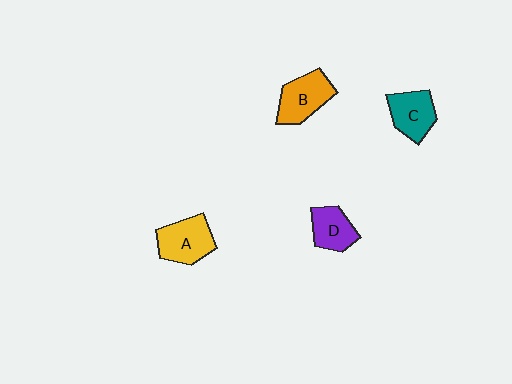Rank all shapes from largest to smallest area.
From largest to smallest: A (yellow), B (orange), C (teal), D (purple).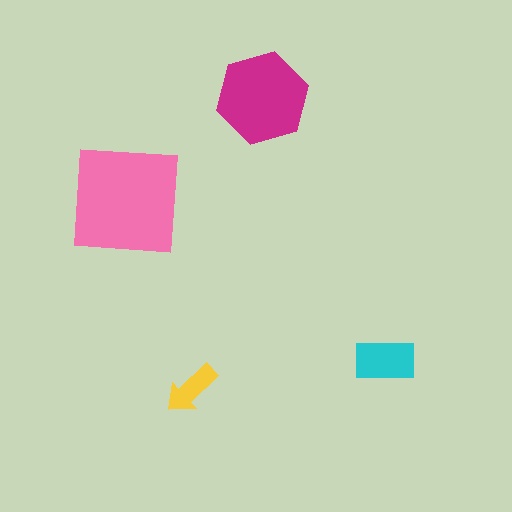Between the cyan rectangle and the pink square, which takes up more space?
The pink square.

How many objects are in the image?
There are 4 objects in the image.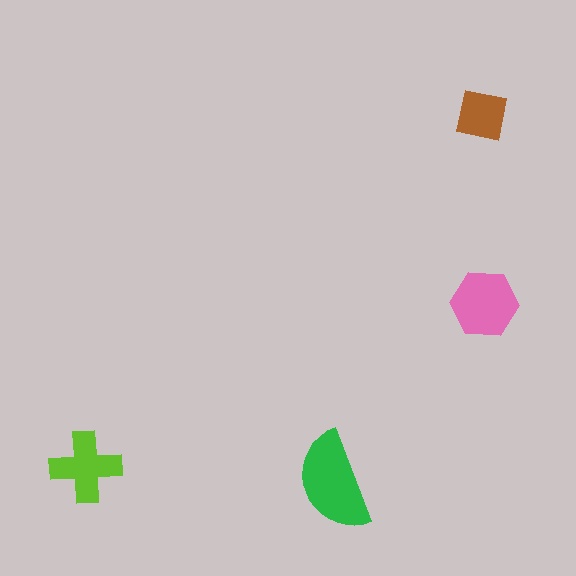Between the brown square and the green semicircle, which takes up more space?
The green semicircle.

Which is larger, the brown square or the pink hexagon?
The pink hexagon.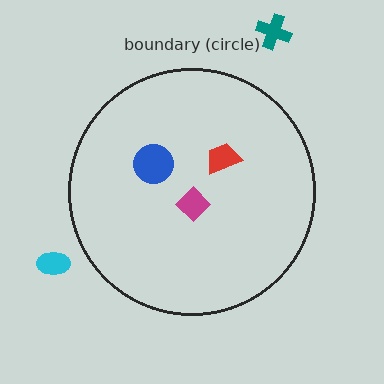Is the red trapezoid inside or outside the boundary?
Inside.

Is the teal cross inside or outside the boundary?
Outside.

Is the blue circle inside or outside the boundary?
Inside.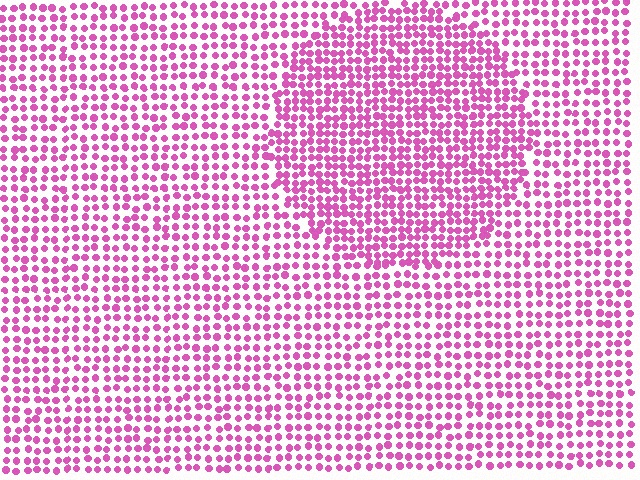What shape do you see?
I see a circle.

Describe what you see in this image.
The image contains small pink elements arranged at two different densities. A circle-shaped region is visible where the elements are more densely packed than the surrounding area.